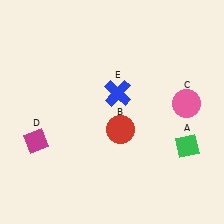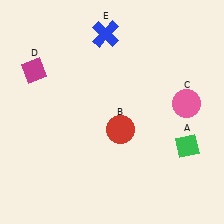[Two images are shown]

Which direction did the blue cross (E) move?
The blue cross (E) moved up.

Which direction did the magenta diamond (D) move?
The magenta diamond (D) moved up.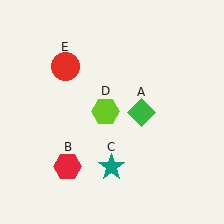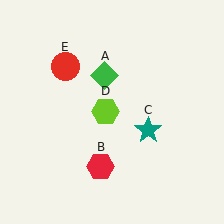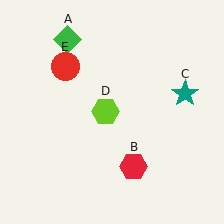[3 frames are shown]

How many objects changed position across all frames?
3 objects changed position: green diamond (object A), red hexagon (object B), teal star (object C).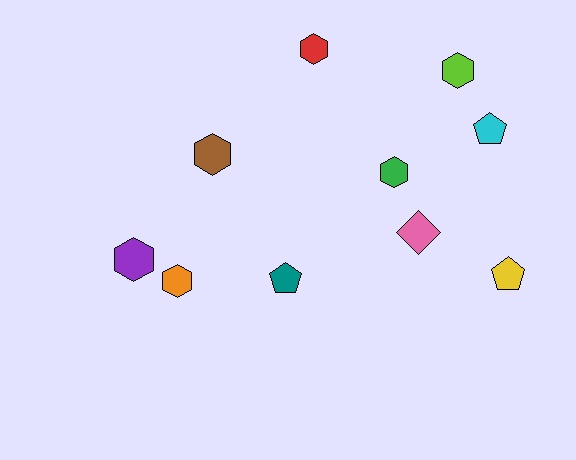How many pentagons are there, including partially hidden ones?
There are 3 pentagons.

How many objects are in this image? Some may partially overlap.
There are 10 objects.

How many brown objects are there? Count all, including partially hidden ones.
There is 1 brown object.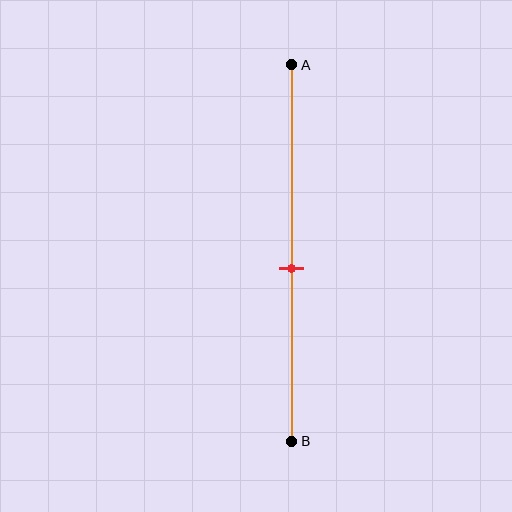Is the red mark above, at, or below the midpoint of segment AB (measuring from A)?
The red mark is below the midpoint of segment AB.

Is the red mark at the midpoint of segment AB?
No, the mark is at about 55% from A, not at the 50% midpoint.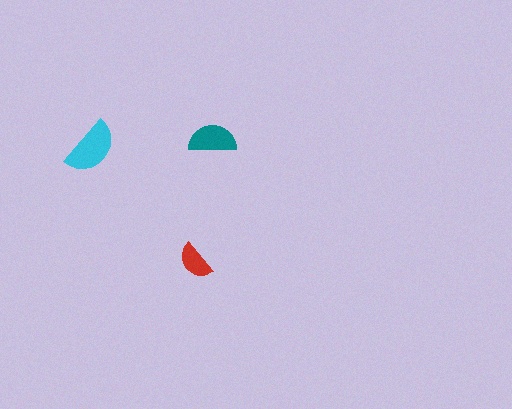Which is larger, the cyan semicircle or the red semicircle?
The cyan one.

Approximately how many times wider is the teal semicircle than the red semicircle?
About 1.5 times wider.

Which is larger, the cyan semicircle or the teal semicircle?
The cyan one.